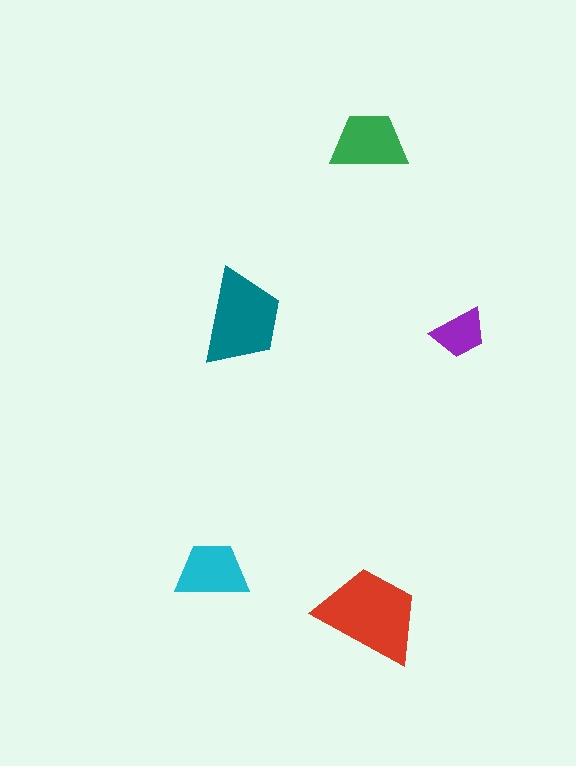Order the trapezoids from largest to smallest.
the red one, the teal one, the green one, the cyan one, the purple one.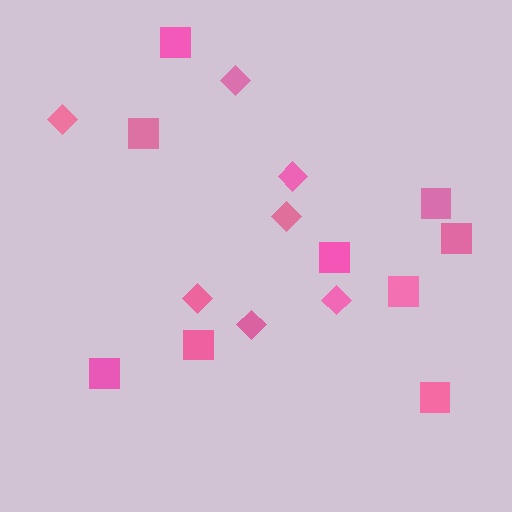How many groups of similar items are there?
There are 2 groups: one group of squares (9) and one group of diamonds (7).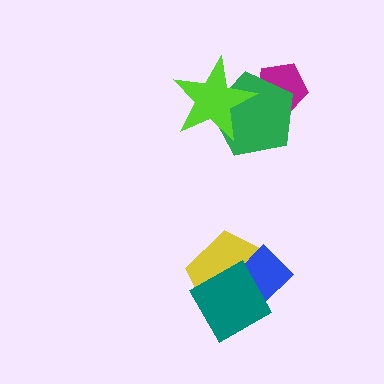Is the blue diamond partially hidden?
Yes, it is partially covered by another shape.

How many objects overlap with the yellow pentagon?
2 objects overlap with the yellow pentagon.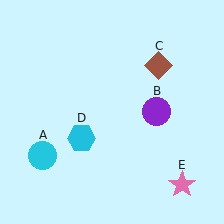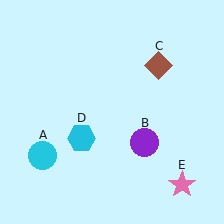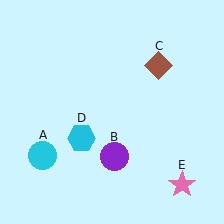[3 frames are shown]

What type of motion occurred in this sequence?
The purple circle (object B) rotated clockwise around the center of the scene.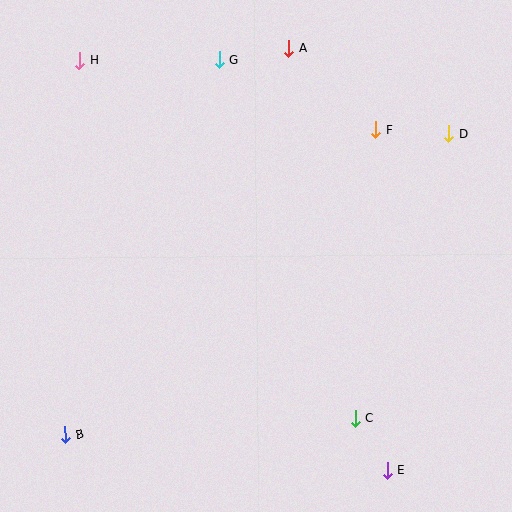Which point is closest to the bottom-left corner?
Point B is closest to the bottom-left corner.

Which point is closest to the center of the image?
Point F at (376, 130) is closest to the center.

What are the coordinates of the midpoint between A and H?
The midpoint between A and H is at (184, 54).